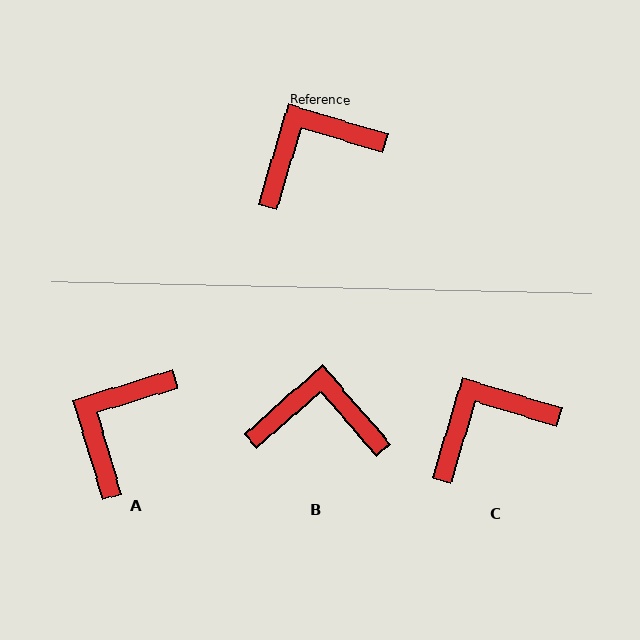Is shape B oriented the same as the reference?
No, it is off by about 32 degrees.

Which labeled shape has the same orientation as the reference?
C.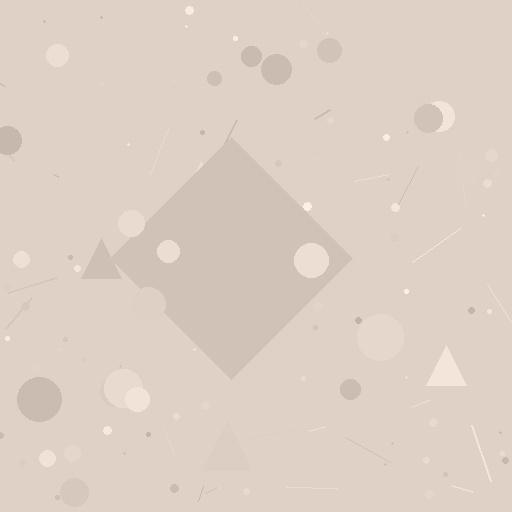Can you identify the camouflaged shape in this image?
The camouflaged shape is a diamond.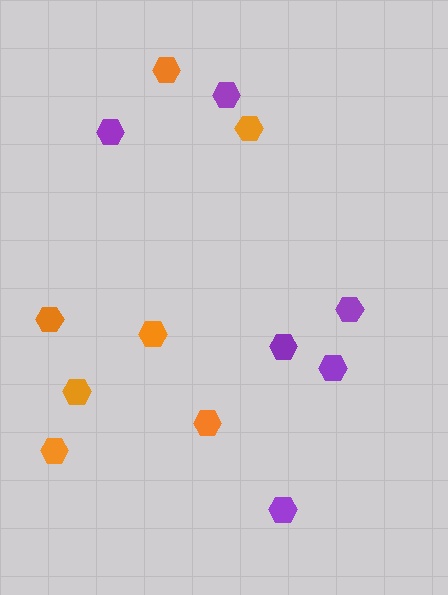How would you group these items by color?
There are 2 groups: one group of orange hexagons (7) and one group of purple hexagons (6).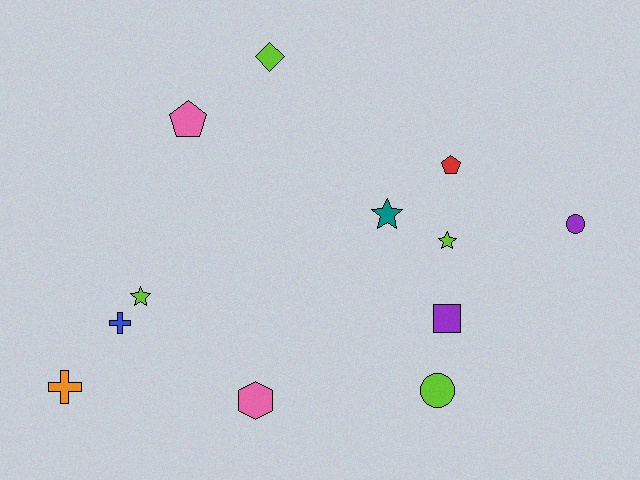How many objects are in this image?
There are 12 objects.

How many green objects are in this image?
There are no green objects.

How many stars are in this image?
There are 3 stars.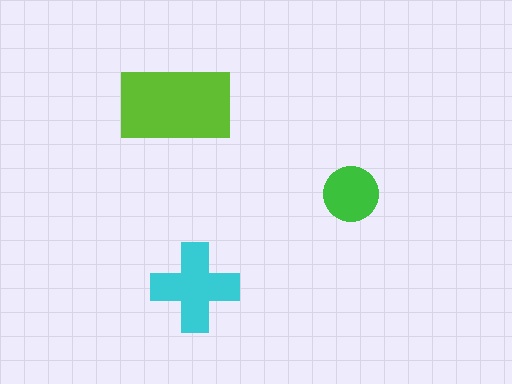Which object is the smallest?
The green circle.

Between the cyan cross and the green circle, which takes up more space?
The cyan cross.